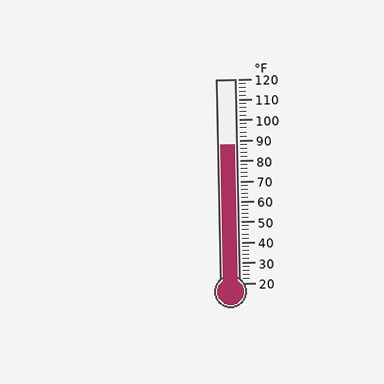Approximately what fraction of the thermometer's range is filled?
The thermometer is filled to approximately 70% of its range.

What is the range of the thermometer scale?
The thermometer scale ranges from 20°F to 120°F.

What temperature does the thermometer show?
The thermometer shows approximately 88°F.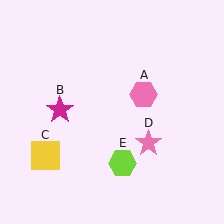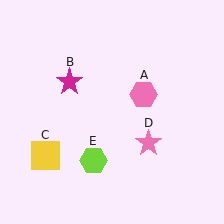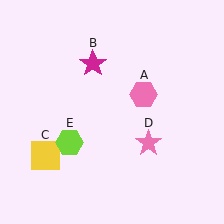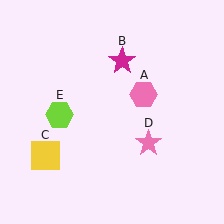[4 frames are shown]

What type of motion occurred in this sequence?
The magenta star (object B), lime hexagon (object E) rotated clockwise around the center of the scene.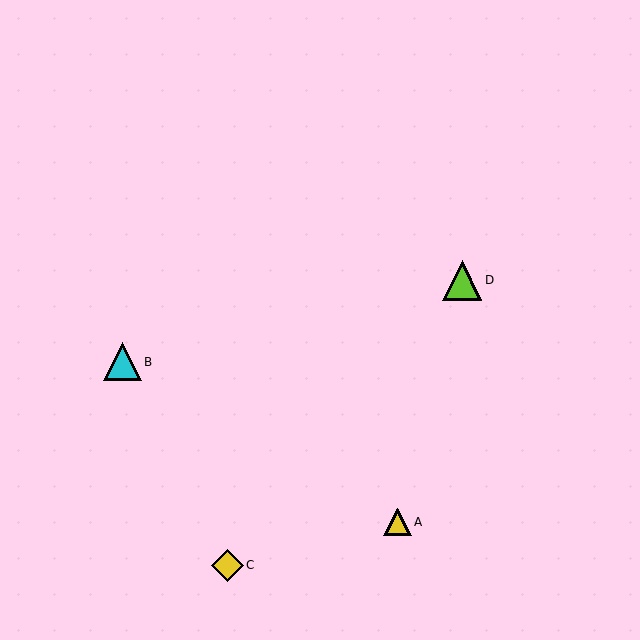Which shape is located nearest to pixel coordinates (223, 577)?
The yellow diamond (labeled C) at (228, 565) is nearest to that location.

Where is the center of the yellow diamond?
The center of the yellow diamond is at (228, 565).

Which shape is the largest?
The lime triangle (labeled D) is the largest.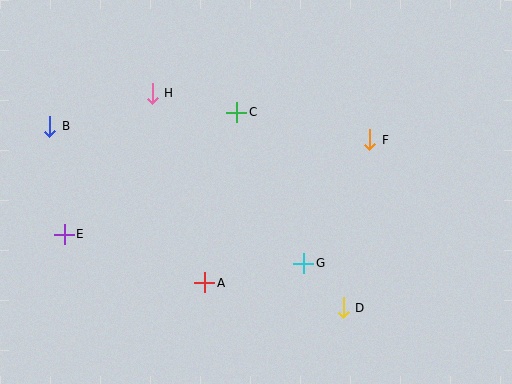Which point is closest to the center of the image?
Point C at (237, 112) is closest to the center.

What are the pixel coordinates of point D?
Point D is at (343, 308).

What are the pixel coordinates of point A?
Point A is at (205, 283).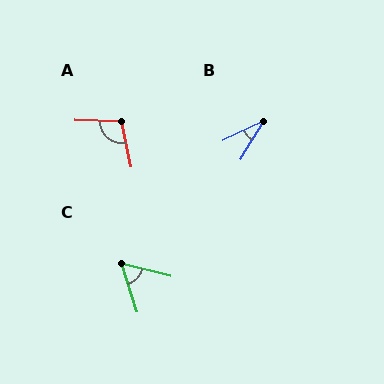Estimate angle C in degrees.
Approximately 58 degrees.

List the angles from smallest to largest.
B (32°), C (58°), A (103°).